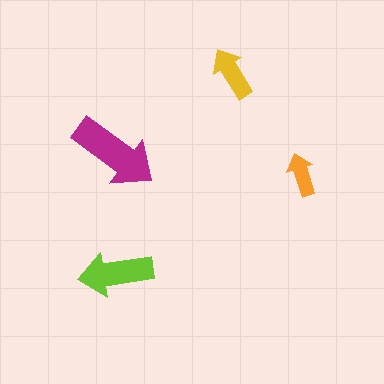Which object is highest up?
The yellow arrow is topmost.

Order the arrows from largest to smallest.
the magenta one, the lime one, the yellow one, the orange one.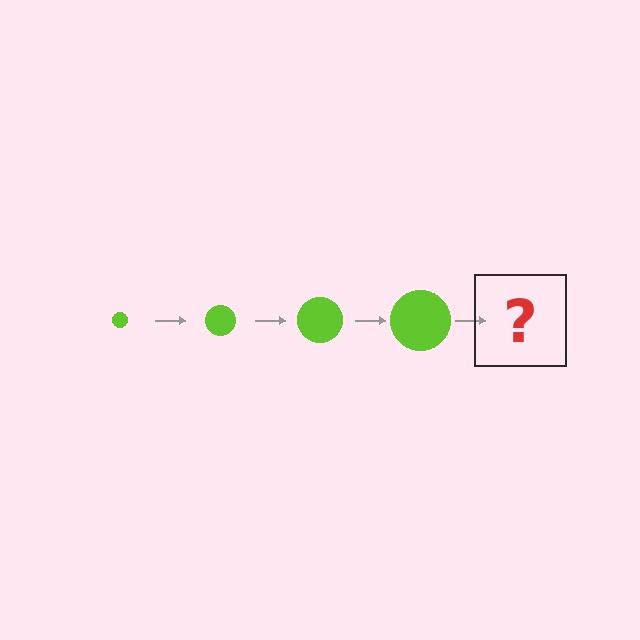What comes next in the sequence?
The next element should be a lime circle, larger than the previous one.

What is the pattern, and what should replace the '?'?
The pattern is that the circle gets progressively larger each step. The '?' should be a lime circle, larger than the previous one.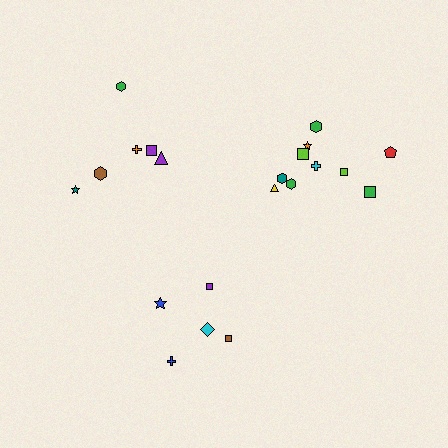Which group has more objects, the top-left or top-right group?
The top-right group.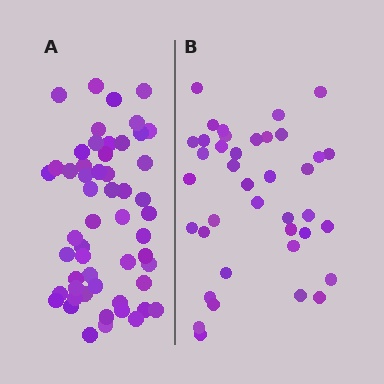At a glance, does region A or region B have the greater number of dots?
Region A (the left region) has more dots.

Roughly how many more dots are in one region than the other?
Region A has approximately 15 more dots than region B.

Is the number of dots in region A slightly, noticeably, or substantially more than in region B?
Region A has noticeably more, but not dramatically so. The ratio is roughly 1.4 to 1.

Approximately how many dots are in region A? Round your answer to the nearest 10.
About 50 dots. (The exact count is 54, which rounds to 50.)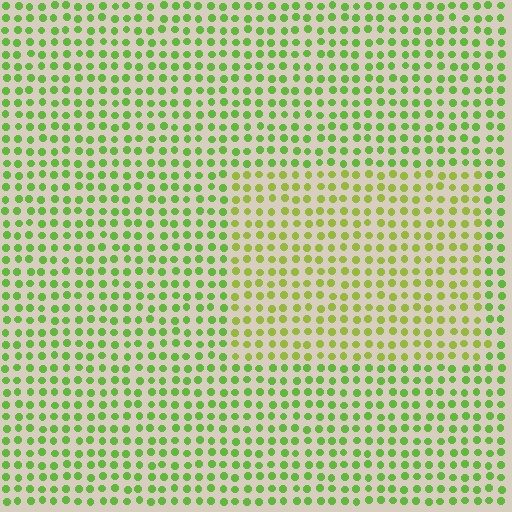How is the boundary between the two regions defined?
The boundary is defined purely by a slight shift in hue (about 25 degrees). Spacing, size, and orientation are identical on both sides.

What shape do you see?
I see a rectangle.